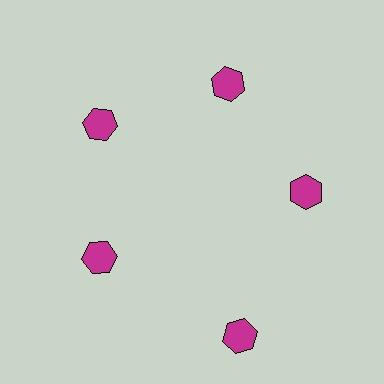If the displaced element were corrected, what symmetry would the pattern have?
It would have 5-fold rotational symmetry — the pattern would map onto itself every 72 degrees.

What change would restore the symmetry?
The symmetry would be restored by moving it inward, back onto the ring so that all 5 hexagons sit at equal angles and equal distance from the center.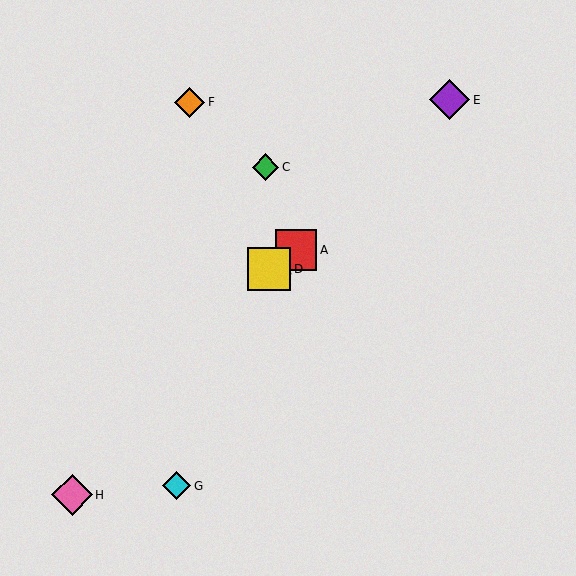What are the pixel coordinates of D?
Object D is at (269, 269).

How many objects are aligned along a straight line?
3 objects (A, B, D) are aligned along a straight line.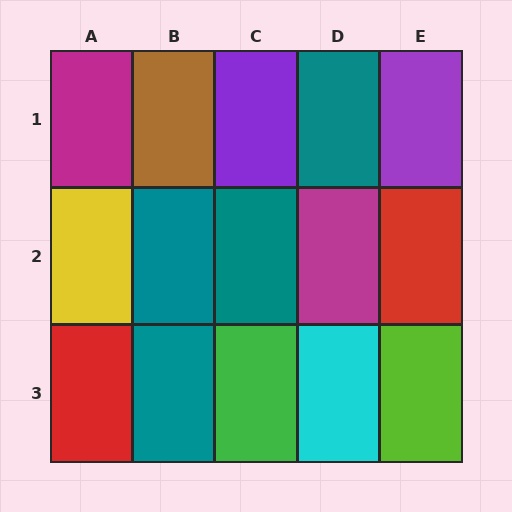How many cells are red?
2 cells are red.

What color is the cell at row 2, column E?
Red.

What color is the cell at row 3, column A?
Red.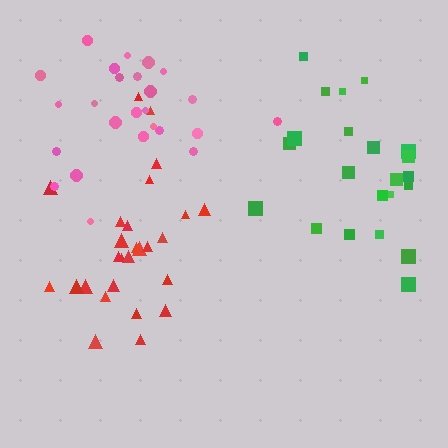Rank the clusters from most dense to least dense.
red, pink, green.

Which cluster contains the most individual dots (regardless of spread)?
Red (27).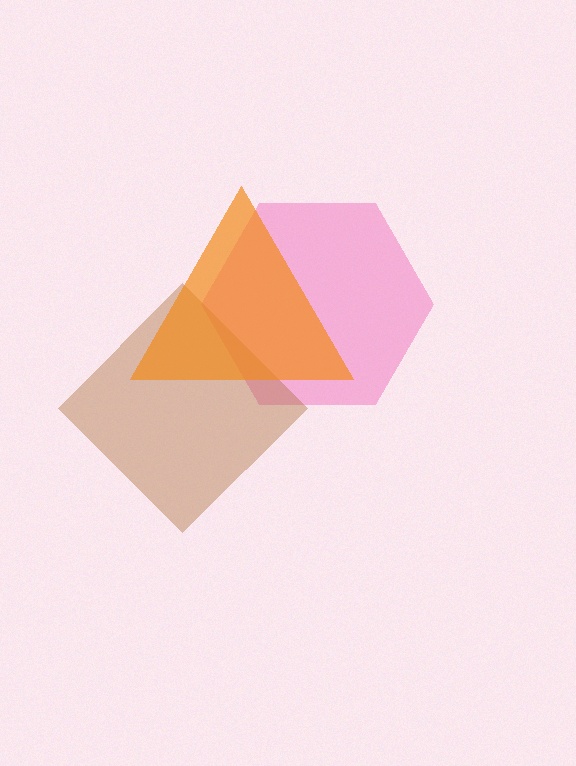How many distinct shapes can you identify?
There are 3 distinct shapes: a pink hexagon, a brown diamond, an orange triangle.